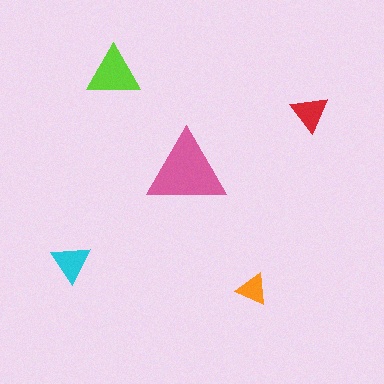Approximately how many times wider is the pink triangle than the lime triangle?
About 1.5 times wider.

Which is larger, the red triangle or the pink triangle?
The pink one.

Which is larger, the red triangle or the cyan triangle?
The cyan one.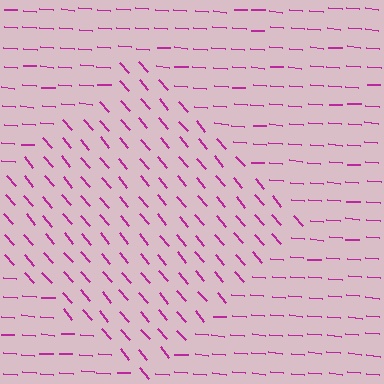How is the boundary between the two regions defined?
The boundary is defined purely by a change in line orientation (approximately 45 degrees difference). All lines are the same color and thickness.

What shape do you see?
I see a diamond.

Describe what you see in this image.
The image is filled with small magenta line segments. A diamond region in the image has lines oriented differently from the surrounding lines, creating a visible texture boundary.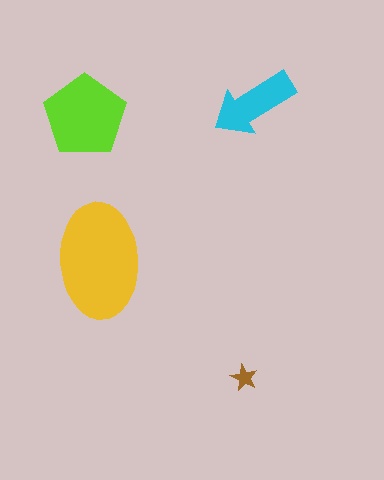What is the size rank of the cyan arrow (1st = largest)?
3rd.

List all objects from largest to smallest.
The yellow ellipse, the lime pentagon, the cyan arrow, the brown star.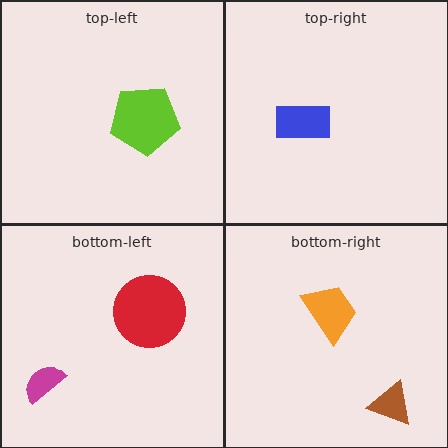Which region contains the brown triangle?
The bottom-right region.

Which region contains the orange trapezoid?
The bottom-right region.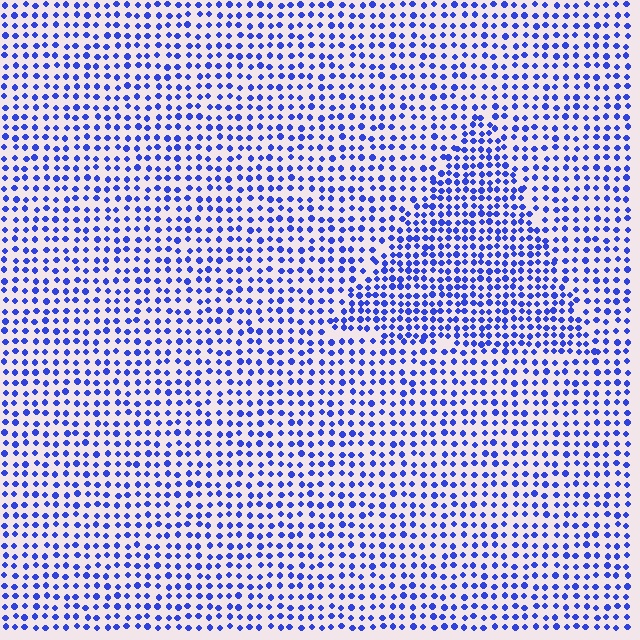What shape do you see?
I see a triangle.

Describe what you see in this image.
The image contains small blue elements arranged at two different densities. A triangle-shaped region is visible where the elements are more densely packed than the surrounding area.